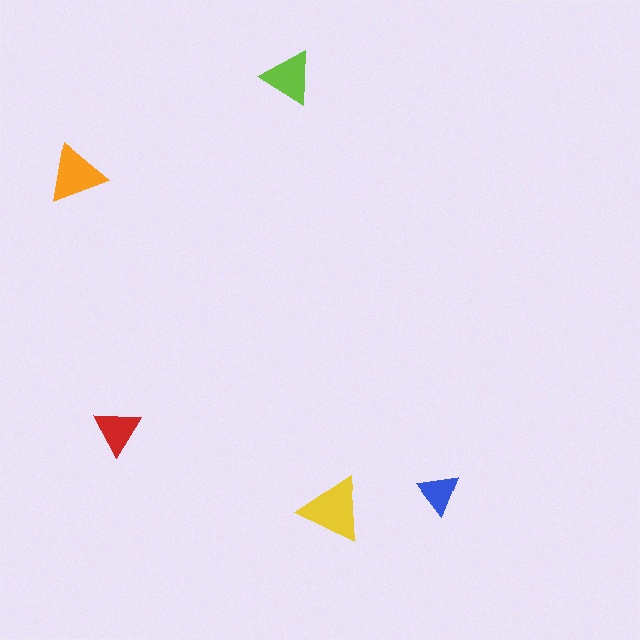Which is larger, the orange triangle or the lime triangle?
The orange one.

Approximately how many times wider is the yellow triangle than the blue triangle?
About 1.5 times wider.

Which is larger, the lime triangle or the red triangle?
The lime one.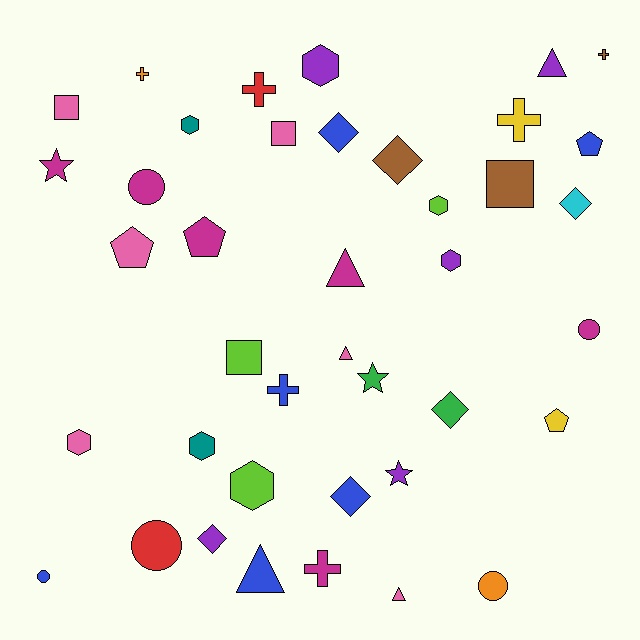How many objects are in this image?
There are 40 objects.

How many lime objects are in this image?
There are 3 lime objects.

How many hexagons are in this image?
There are 7 hexagons.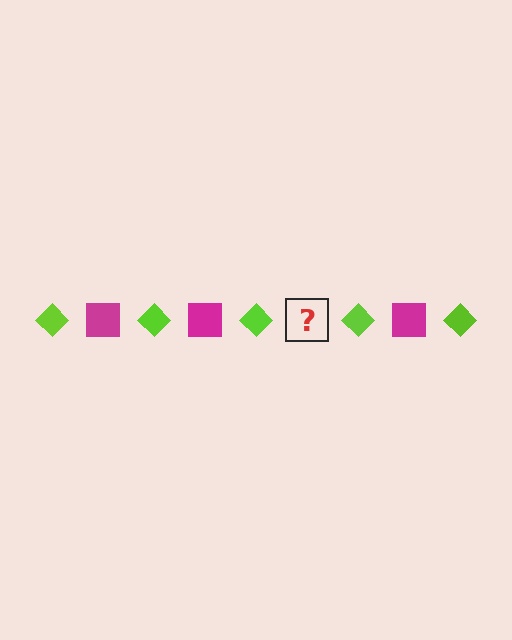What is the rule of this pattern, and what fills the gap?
The rule is that the pattern alternates between lime diamond and magenta square. The gap should be filled with a magenta square.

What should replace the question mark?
The question mark should be replaced with a magenta square.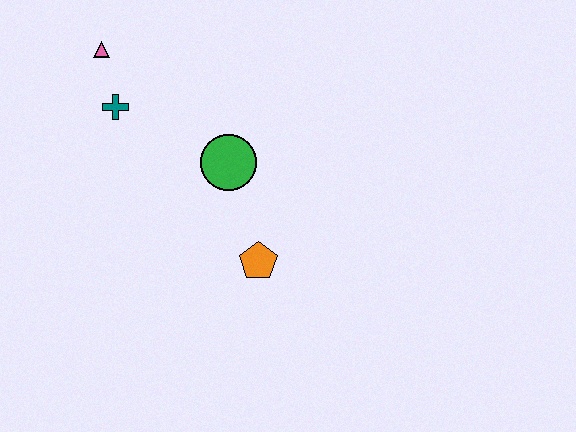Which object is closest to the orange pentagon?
The green circle is closest to the orange pentagon.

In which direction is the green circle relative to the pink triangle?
The green circle is to the right of the pink triangle.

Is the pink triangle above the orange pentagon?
Yes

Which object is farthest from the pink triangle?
The orange pentagon is farthest from the pink triangle.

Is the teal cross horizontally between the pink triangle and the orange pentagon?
Yes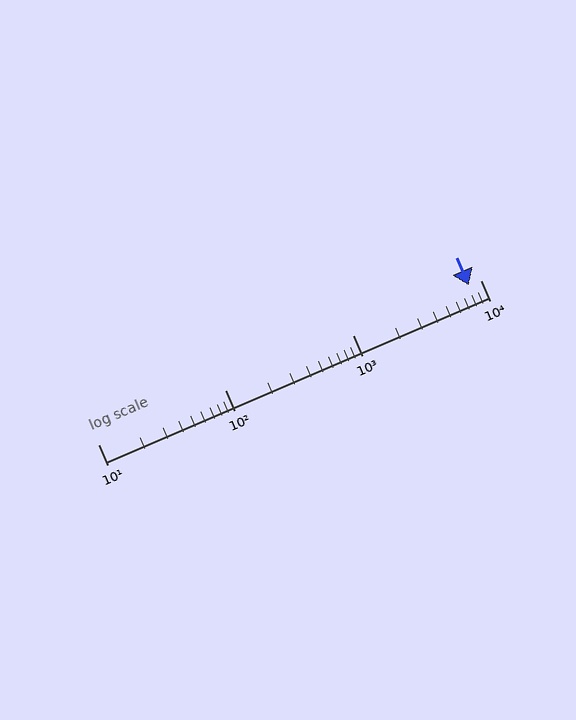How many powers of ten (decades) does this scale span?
The scale spans 3 decades, from 10 to 10000.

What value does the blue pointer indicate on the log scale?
The pointer indicates approximately 8100.